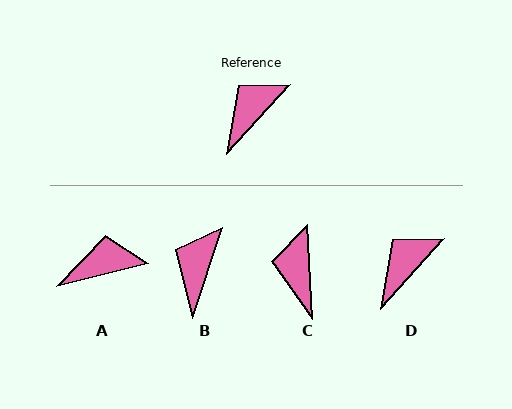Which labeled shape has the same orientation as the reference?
D.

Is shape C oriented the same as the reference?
No, it is off by about 45 degrees.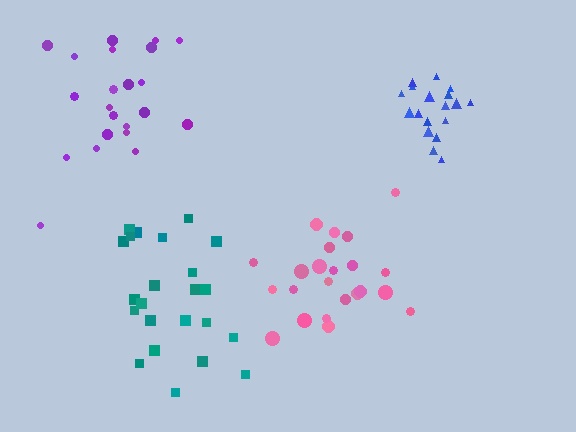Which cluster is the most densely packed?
Blue.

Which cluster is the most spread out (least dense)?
Teal.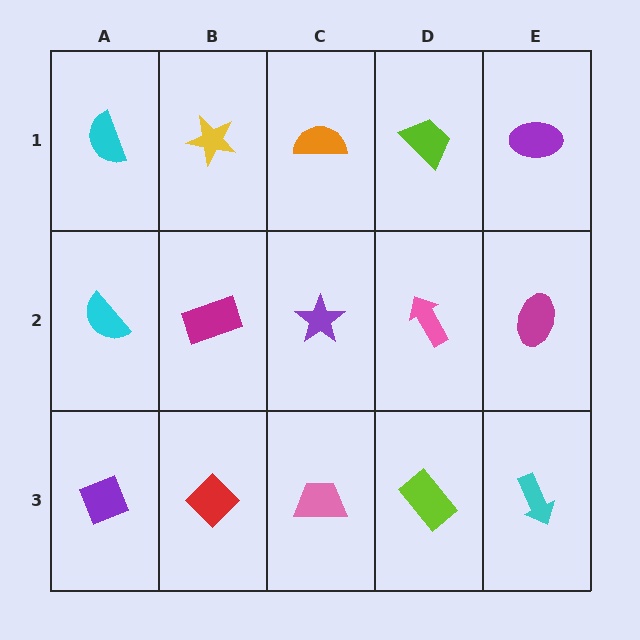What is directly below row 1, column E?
A magenta ellipse.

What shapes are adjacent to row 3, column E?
A magenta ellipse (row 2, column E), a lime rectangle (row 3, column D).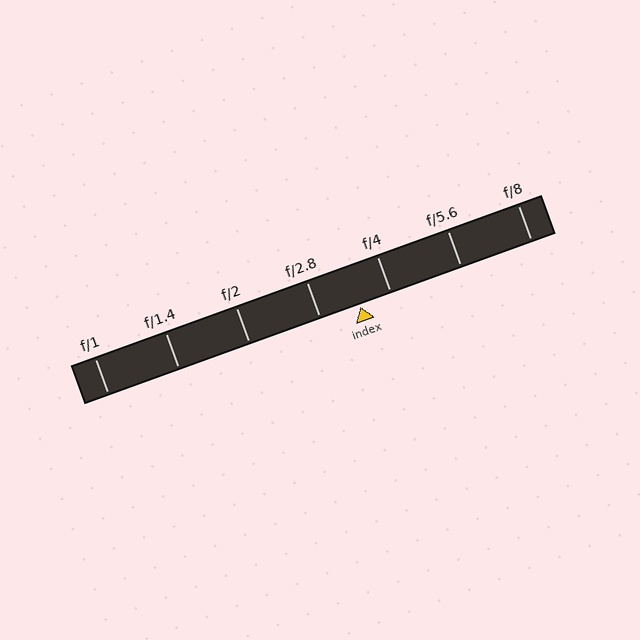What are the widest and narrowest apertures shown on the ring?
The widest aperture shown is f/1 and the narrowest is f/8.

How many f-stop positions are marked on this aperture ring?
There are 7 f-stop positions marked.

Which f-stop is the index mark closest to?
The index mark is closest to f/4.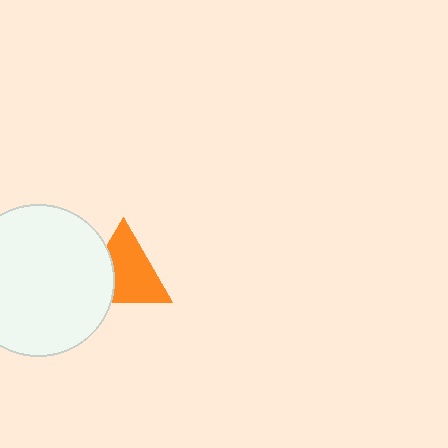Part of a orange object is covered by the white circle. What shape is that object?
It is a triangle.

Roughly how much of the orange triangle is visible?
Most of it is visible (roughly 69%).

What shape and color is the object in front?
The object in front is a white circle.